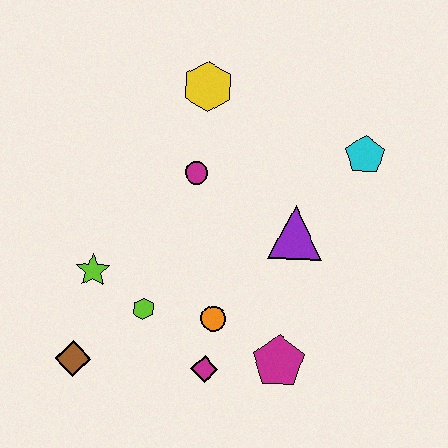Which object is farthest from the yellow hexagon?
The brown diamond is farthest from the yellow hexagon.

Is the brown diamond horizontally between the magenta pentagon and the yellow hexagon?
No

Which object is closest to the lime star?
The lime hexagon is closest to the lime star.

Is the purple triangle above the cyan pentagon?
No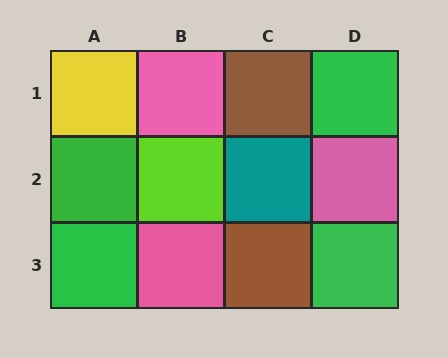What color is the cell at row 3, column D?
Green.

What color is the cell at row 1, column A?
Yellow.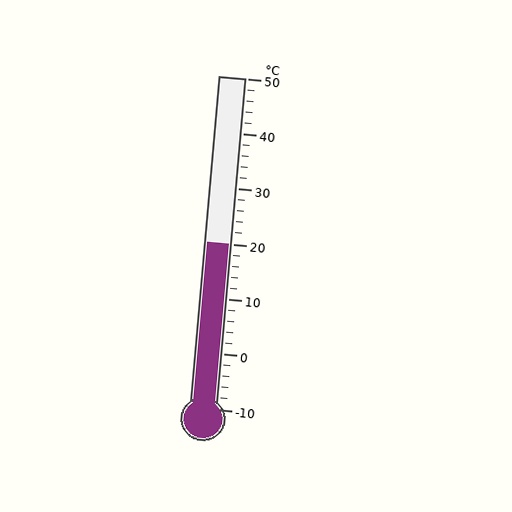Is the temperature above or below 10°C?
The temperature is above 10°C.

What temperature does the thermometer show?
The thermometer shows approximately 20°C.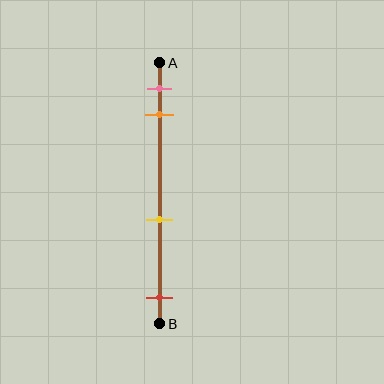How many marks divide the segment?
There are 4 marks dividing the segment.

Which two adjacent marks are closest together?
The pink and orange marks are the closest adjacent pair.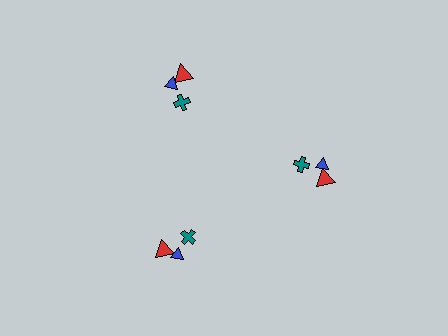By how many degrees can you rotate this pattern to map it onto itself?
The pattern maps onto itself every 120 degrees of rotation.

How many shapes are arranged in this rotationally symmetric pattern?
There are 9 shapes, arranged in 3 groups of 3.